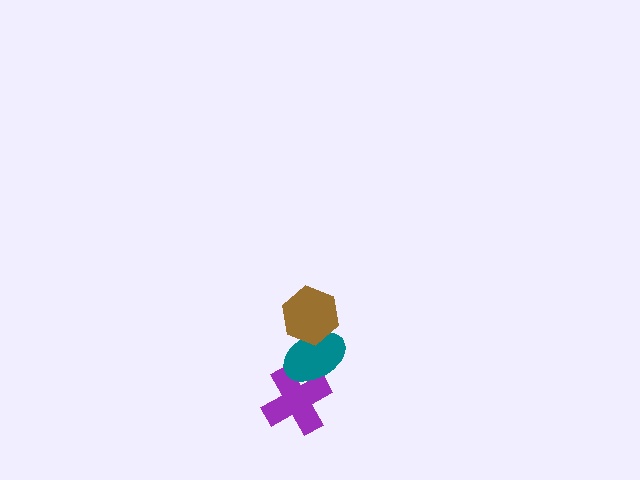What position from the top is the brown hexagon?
The brown hexagon is 1st from the top.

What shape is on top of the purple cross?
The teal ellipse is on top of the purple cross.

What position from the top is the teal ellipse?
The teal ellipse is 2nd from the top.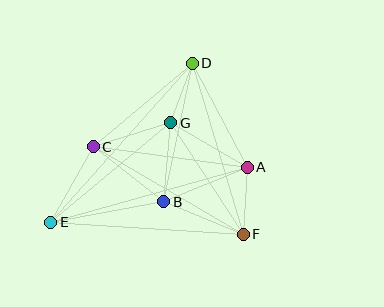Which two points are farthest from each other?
Points D and E are farthest from each other.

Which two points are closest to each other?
Points D and G are closest to each other.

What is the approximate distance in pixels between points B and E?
The distance between B and E is approximately 114 pixels.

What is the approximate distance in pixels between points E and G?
The distance between E and G is approximately 156 pixels.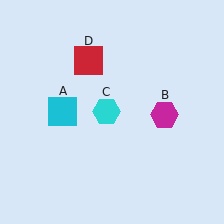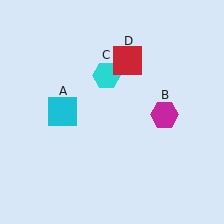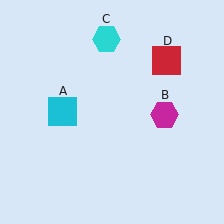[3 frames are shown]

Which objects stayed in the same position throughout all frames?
Cyan square (object A) and magenta hexagon (object B) remained stationary.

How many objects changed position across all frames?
2 objects changed position: cyan hexagon (object C), red square (object D).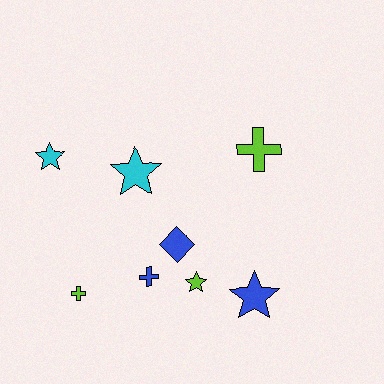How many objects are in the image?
There are 8 objects.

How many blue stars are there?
There is 1 blue star.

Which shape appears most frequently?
Star, with 4 objects.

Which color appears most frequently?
Lime, with 3 objects.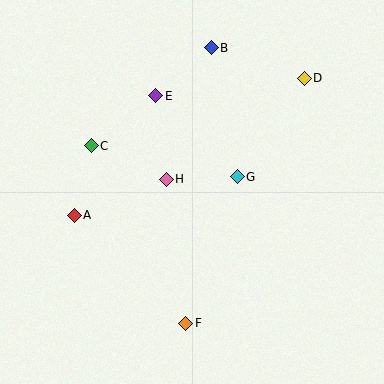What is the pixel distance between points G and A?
The distance between G and A is 167 pixels.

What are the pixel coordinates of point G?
Point G is at (237, 177).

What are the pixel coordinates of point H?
Point H is at (166, 179).